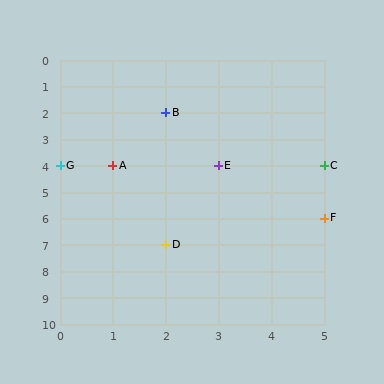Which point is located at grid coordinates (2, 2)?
Point B is at (2, 2).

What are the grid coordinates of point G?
Point G is at grid coordinates (0, 4).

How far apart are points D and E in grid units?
Points D and E are 1 column and 3 rows apart (about 3.2 grid units diagonally).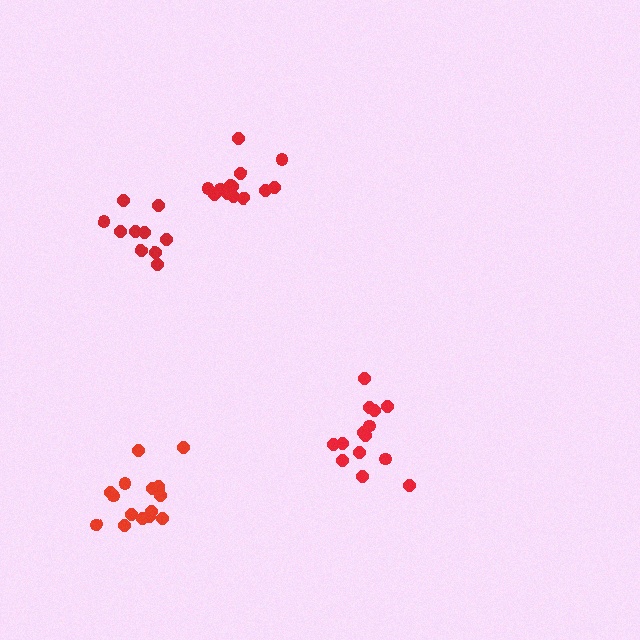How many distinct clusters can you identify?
There are 4 distinct clusters.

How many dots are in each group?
Group 1: 16 dots, Group 2: 13 dots, Group 3: 10 dots, Group 4: 14 dots (53 total).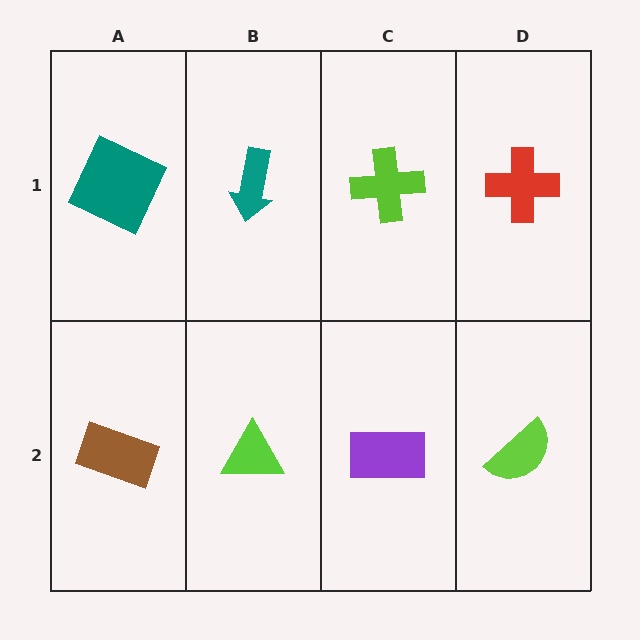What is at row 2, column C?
A purple rectangle.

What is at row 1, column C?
A lime cross.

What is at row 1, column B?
A teal arrow.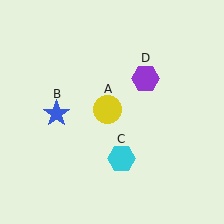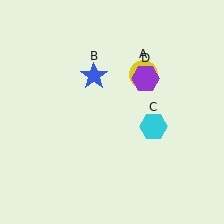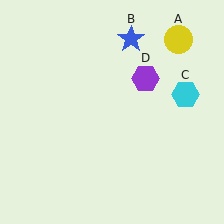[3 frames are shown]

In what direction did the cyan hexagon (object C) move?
The cyan hexagon (object C) moved up and to the right.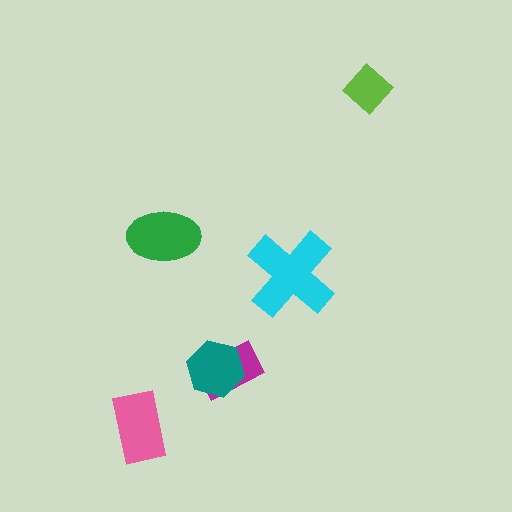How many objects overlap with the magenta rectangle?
1 object overlaps with the magenta rectangle.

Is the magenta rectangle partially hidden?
Yes, it is partially covered by another shape.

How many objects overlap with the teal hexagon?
1 object overlaps with the teal hexagon.